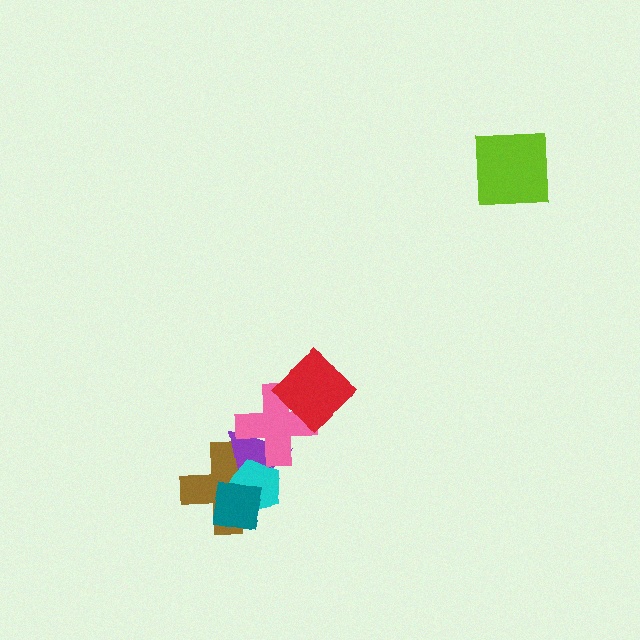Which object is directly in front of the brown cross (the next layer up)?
The purple triangle is directly in front of the brown cross.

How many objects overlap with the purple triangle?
4 objects overlap with the purple triangle.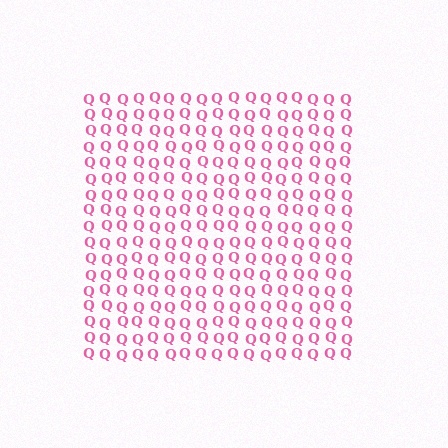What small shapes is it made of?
It is made of small letter Q's.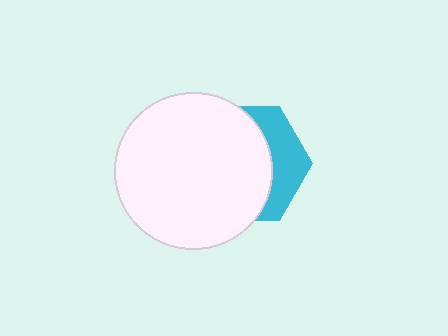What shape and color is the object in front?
The object in front is a white circle.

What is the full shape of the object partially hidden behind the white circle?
The partially hidden object is a cyan hexagon.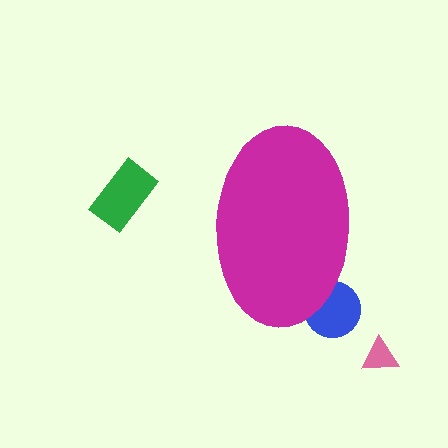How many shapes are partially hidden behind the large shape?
1 shape is partially hidden.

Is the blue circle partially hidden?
Yes, the blue circle is partially hidden behind the magenta ellipse.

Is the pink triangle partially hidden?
No, the pink triangle is fully visible.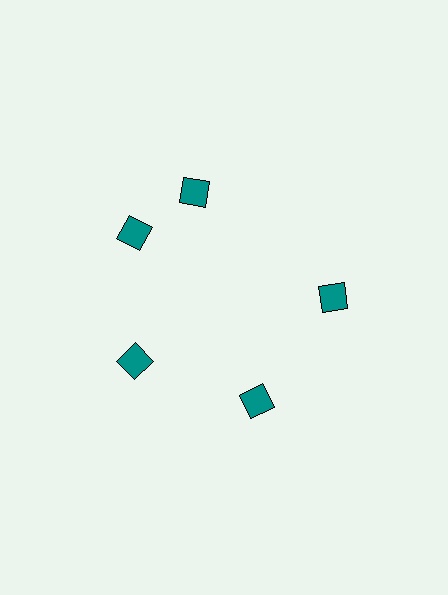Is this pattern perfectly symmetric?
No. The 5 teal diamonds are arranged in a ring, but one element near the 1 o'clock position is rotated out of alignment along the ring, breaking the 5-fold rotational symmetry.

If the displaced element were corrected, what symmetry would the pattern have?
It would have 5-fold rotational symmetry — the pattern would map onto itself every 72 degrees.